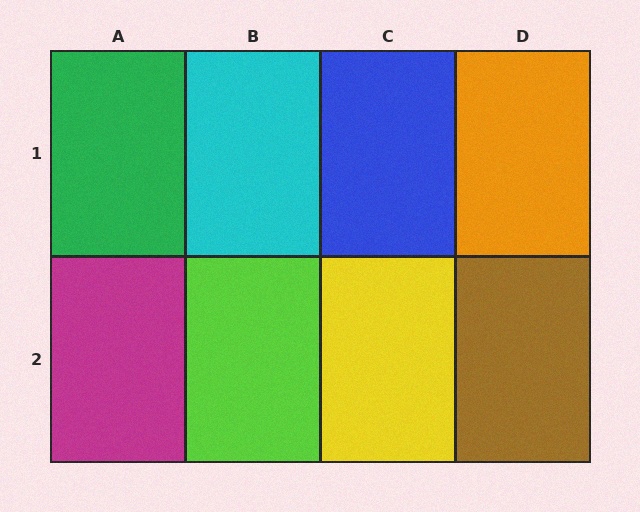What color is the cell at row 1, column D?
Orange.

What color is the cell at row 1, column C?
Blue.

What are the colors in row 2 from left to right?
Magenta, lime, yellow, brown.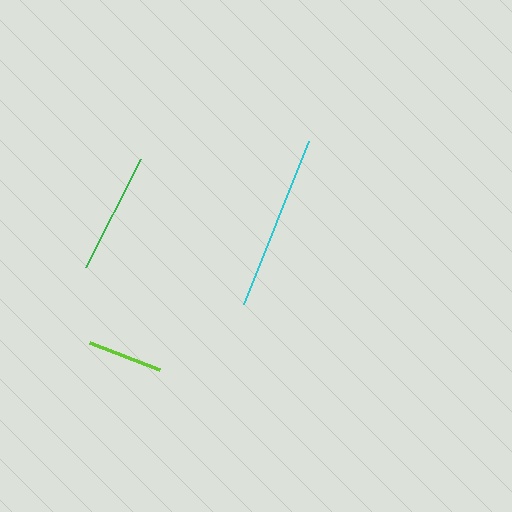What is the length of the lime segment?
The lime segment is approximately 75 pixels long.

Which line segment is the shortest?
The lime line is the shortest at approximately 75 pixels.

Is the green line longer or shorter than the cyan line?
The cyan line is longer than the green line.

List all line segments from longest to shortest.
From longest to shortest: cyan, green, lime.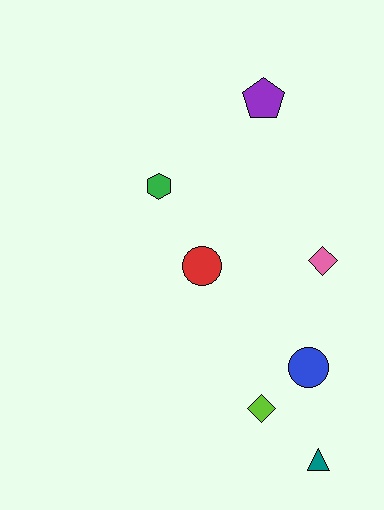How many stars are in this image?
There are no stars.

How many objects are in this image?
There are 7 objects.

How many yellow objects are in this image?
There are no yellow objects.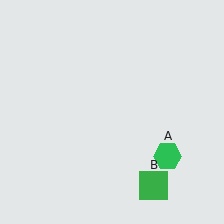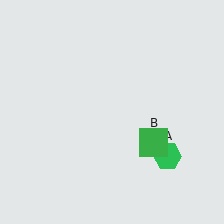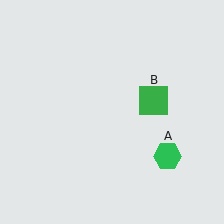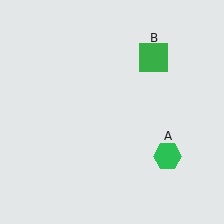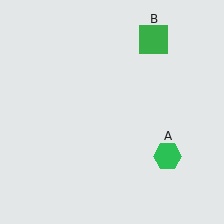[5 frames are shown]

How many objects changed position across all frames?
1 object changed position: green square (object B).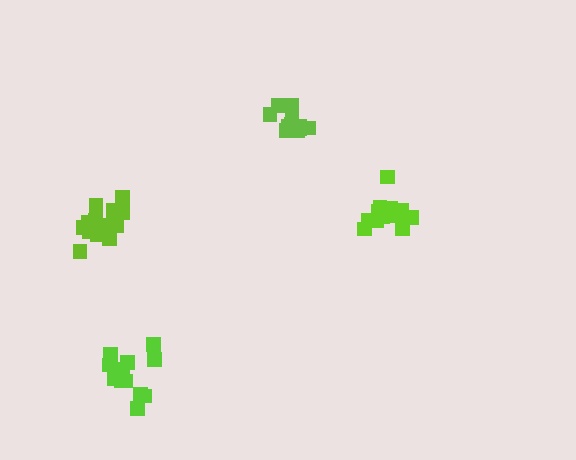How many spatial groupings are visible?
There are 4 spatial groupings.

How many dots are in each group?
Group 1: 12 dots, Group 2: 12 dots, Group 3: 13 dots, Group 4: 17 dots (54 total).